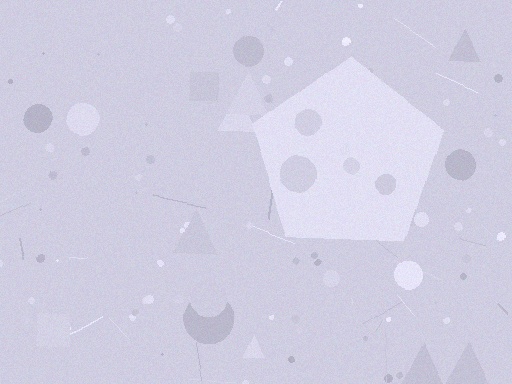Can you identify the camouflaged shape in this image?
The camouflaged shape is a pentagon.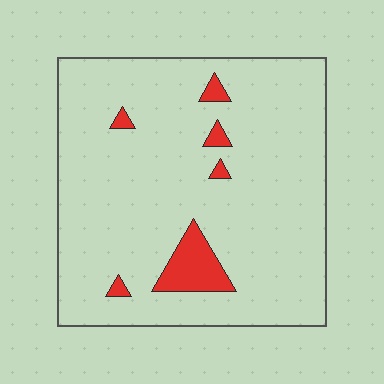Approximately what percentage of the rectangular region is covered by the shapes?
Approximately 5%.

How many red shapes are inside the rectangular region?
6.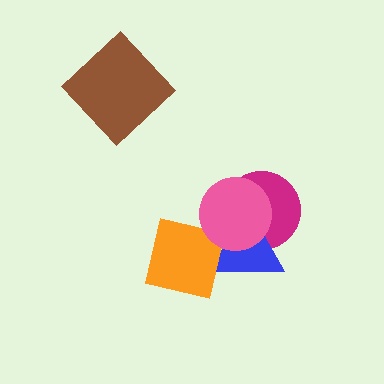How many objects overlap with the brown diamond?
0 objects overlap with the brown diamond.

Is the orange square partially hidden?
Yes, it is partially covered by another shape.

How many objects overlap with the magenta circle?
2 objects overlap with the magenta circle.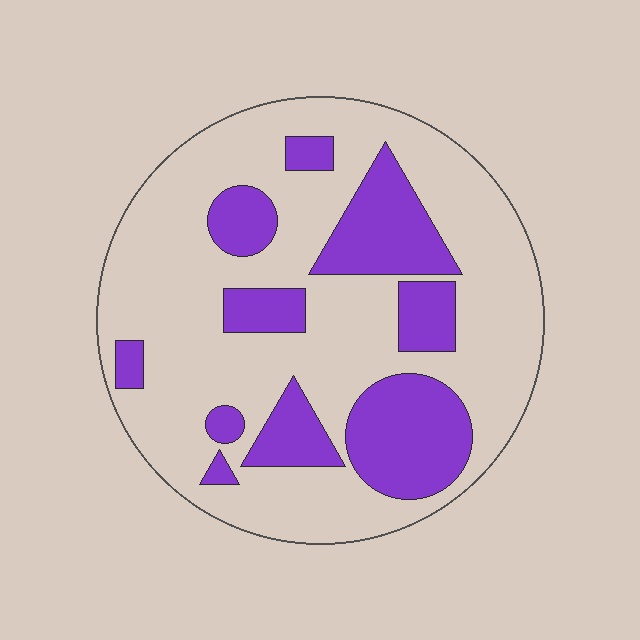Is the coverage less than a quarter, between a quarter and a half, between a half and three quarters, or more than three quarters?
Between a quarter and a half.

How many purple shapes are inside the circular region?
10.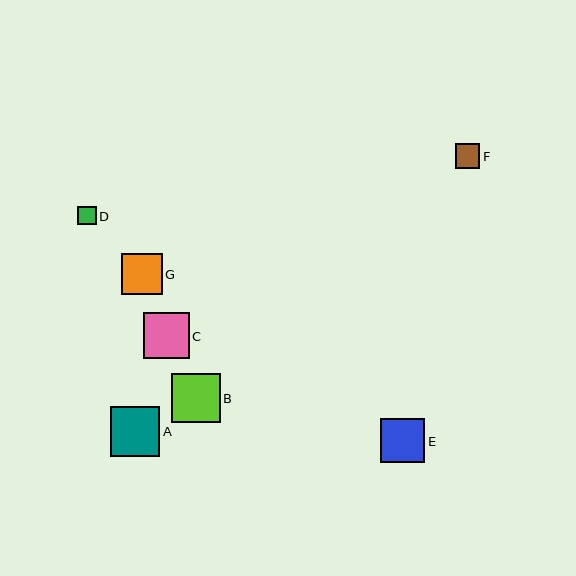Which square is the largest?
Square A is the largest with a size of approximately 50 pixels.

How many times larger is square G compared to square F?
Square G is approximately 1.7 times the size of square F.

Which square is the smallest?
Square D is the smallest with a size of approximately 19 pixels.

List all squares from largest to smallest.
From largest to smallest: A, B, C, E, G, F, D.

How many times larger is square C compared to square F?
Square C is approximately 1.9 times the size of square F.